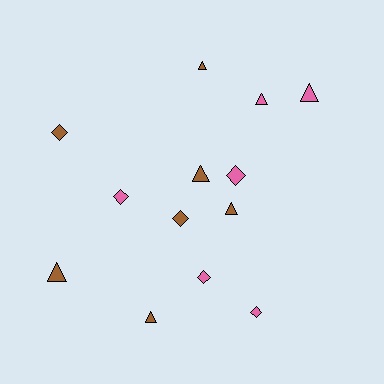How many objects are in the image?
There are 13 objects.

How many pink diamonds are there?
There are 4 pink diamonds.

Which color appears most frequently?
Brown, with 7 objects.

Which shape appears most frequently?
Triangle, with 7 objects.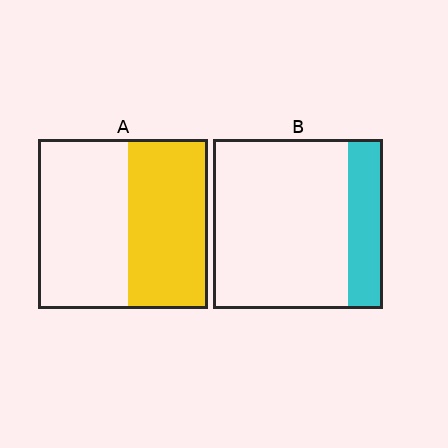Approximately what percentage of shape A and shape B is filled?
A is approximately 45% and B is approximately 20%.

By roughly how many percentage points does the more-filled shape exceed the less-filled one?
By roughly 25 percentage points (A over B).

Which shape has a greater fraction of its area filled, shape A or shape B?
Shape A.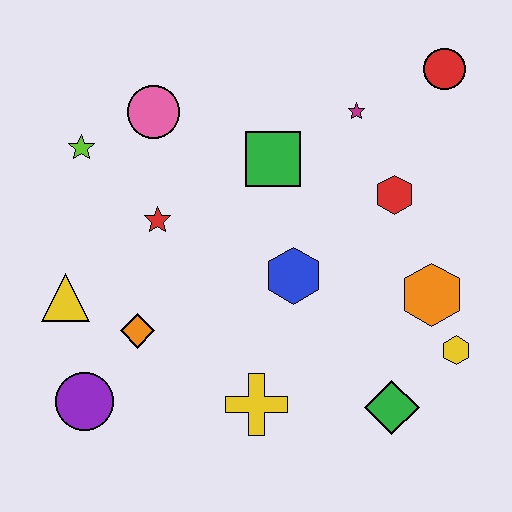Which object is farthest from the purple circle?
The red circle is farthest from the purple circle.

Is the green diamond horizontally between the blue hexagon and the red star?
No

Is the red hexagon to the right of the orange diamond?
Yes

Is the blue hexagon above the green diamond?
Yes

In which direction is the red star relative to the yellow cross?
The red star is above the yellow cross.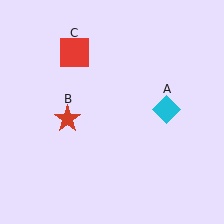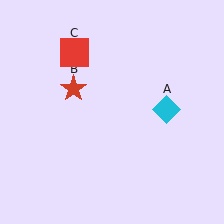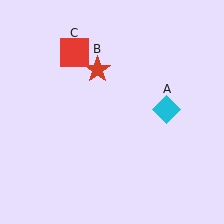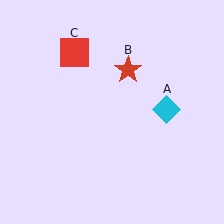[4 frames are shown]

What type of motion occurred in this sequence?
The red star (object B) rotated clockwise around the center of the scene.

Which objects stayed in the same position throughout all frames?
Cyan diamond (object A) and red square (object C) remained stationary.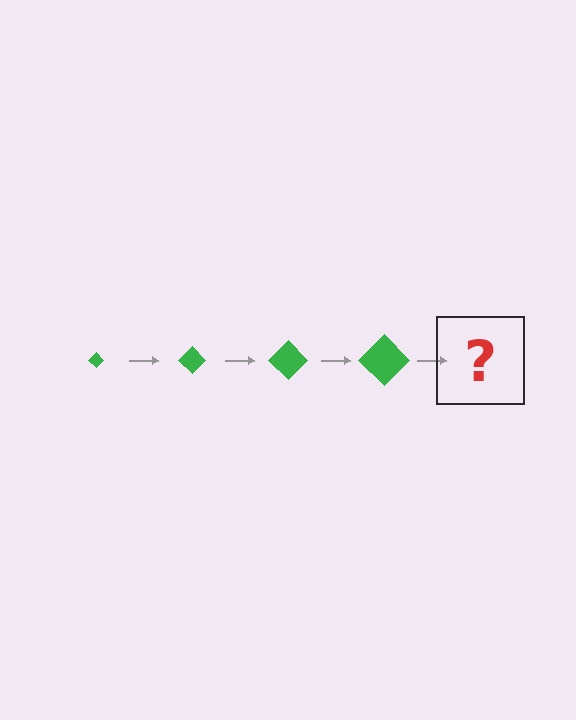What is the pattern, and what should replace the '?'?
The pattern is that the diamond gets progressively larger each step. The '?' should be a green diamond, larger than the previous one.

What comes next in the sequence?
The next element should be a green diamond, larger than the previous one.